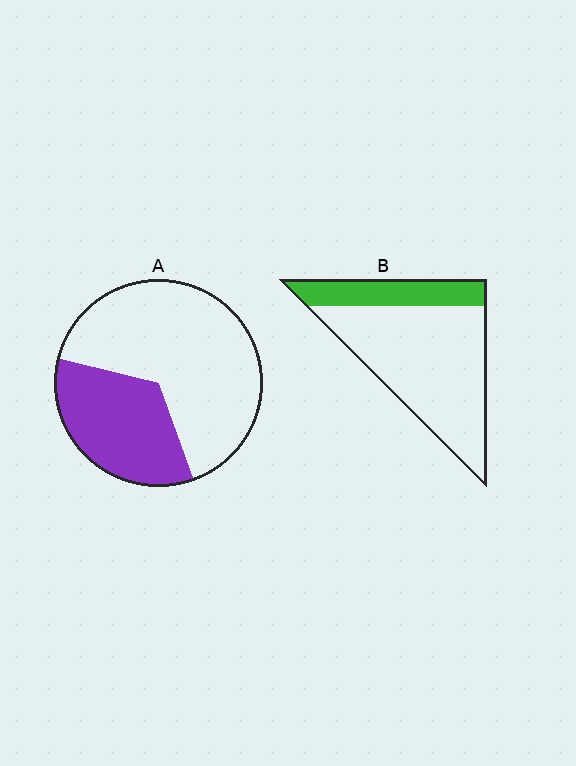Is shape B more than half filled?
No.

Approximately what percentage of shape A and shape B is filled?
A is approximately 35% and B is approximately 25%.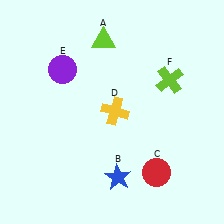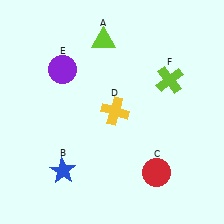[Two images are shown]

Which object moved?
The blue star (B) moved left.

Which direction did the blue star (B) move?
The blue star (B) moved left.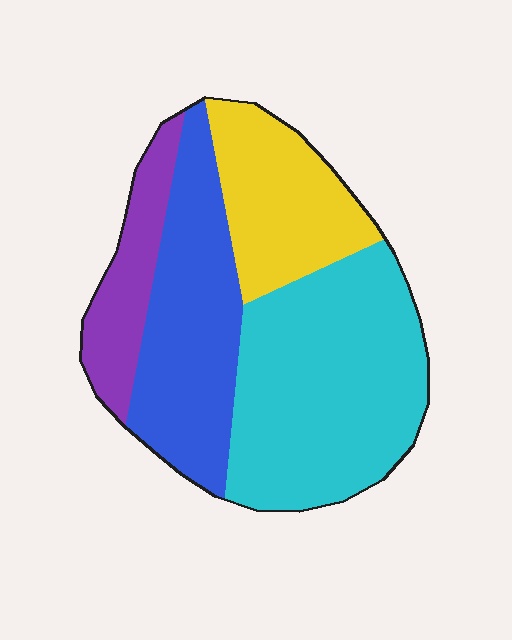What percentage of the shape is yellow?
Yellow covers about 20% of the shape.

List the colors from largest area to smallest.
From largest to smallest: cyan, blue, yellow, purple.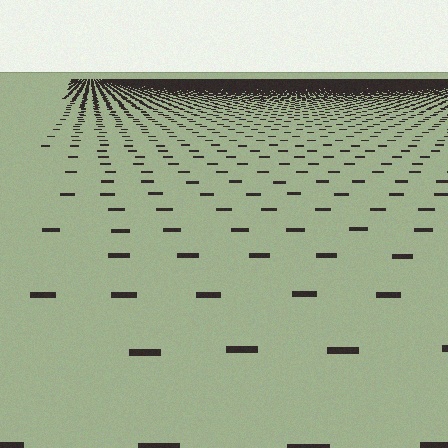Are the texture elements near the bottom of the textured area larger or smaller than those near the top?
Larger. Near the bottom, elements are closer to the viewer and appear at a bigger on-screen size.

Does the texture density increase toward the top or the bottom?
Density increases toward the top.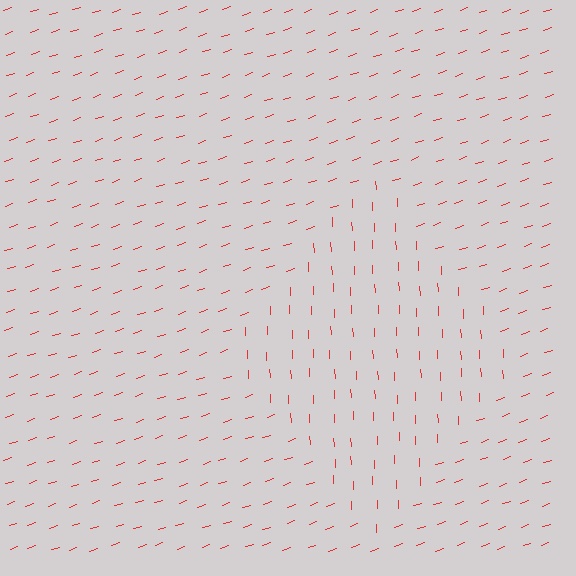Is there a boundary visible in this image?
Yes, there is a texture boundary formed by a change in line orientation.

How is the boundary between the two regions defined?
The boundary is defined purely by a change in line orientation (approximately 72 degrees difference). All lines are the same color and thickness.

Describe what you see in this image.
The image is filled with small red line segments. A diamond region in the image has lines oriented differently from the surrounding lines, creating a visible texture boundary.